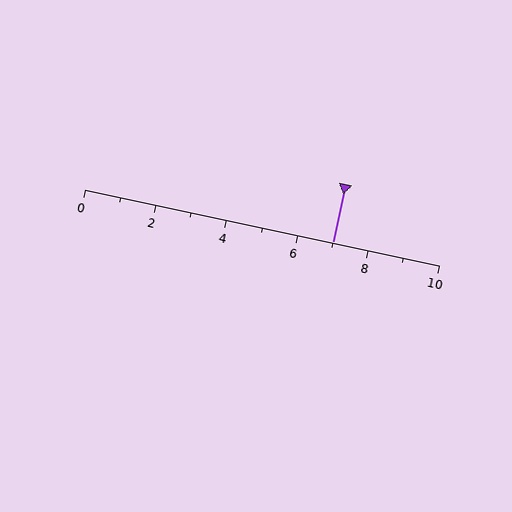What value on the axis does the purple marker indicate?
The marker indicates approximately 7.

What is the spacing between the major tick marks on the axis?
The major ticks are spaced 2 apart.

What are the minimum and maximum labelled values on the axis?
The axis runs from 0 to 10.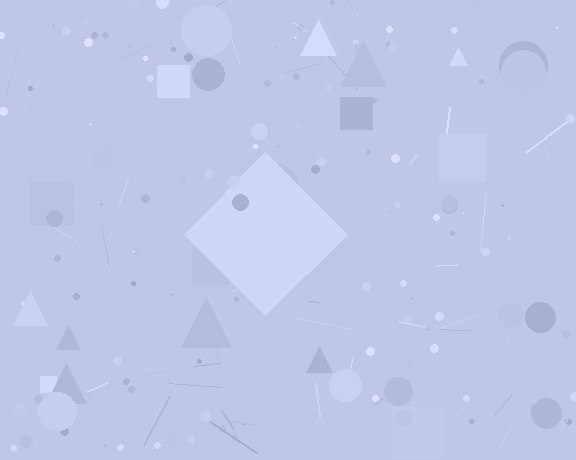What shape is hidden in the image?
A diamond is hidden in the image.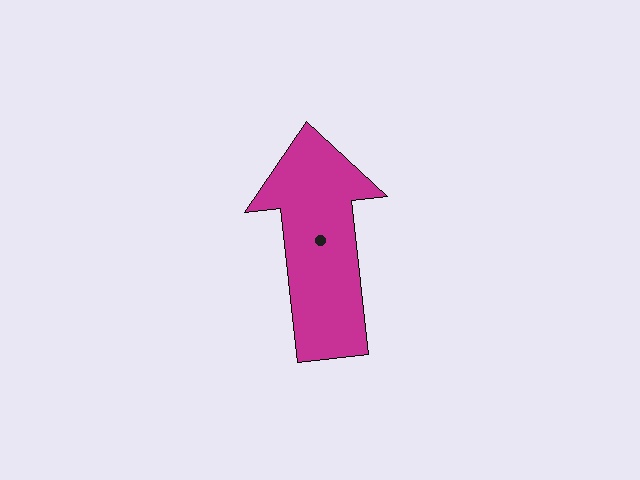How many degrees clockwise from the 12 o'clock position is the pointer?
Approximately 354 degrees.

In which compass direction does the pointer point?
North.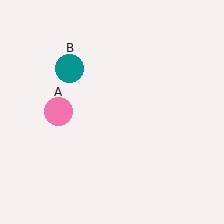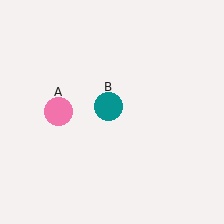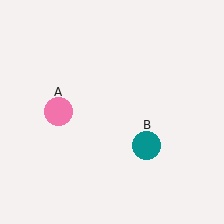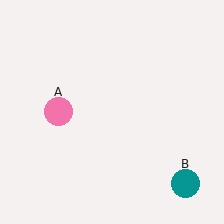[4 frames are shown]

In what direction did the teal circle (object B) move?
The teal circle (object B) moved down and to the right.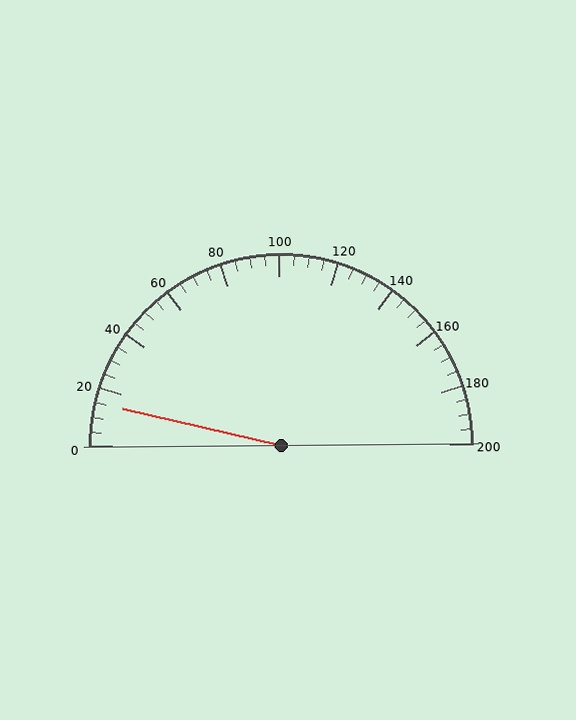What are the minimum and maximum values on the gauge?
The gauge ranges from 0 to 200.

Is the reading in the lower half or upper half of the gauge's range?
The reading is in the lower half of the range (0 to 200).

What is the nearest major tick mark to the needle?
The nearest major tick mark is 20.